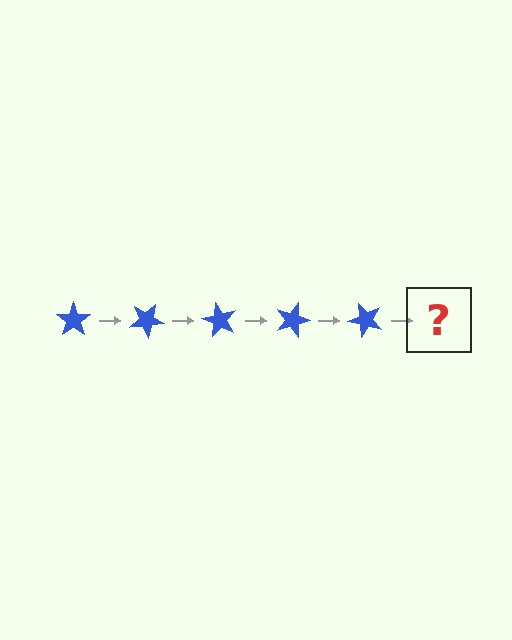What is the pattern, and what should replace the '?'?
The pattern is that the star rotates 30 degrees each step. The '?' should be a blue star rotated 150 degrees.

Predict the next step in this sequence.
The next step is a blue star rotated 150 degrees.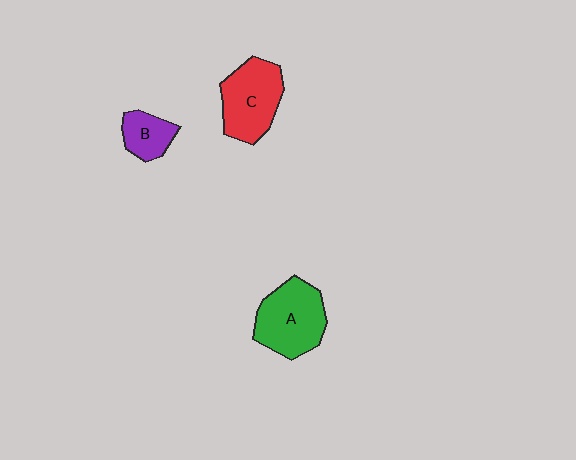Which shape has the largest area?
Shape A (green).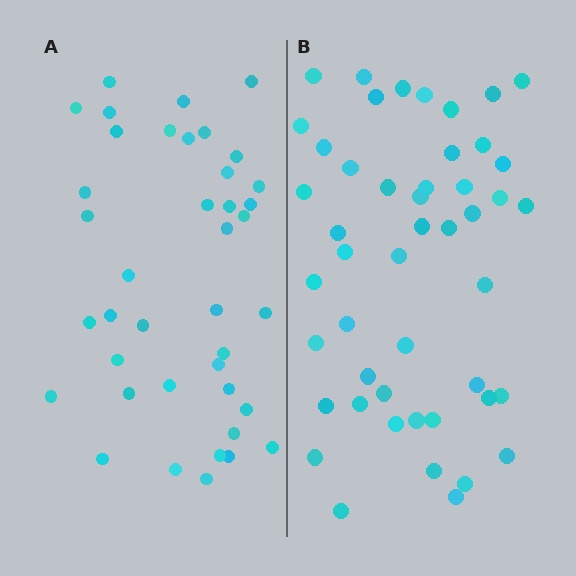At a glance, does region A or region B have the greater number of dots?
Region B (the right region) has more dots.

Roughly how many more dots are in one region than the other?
Region B has roughly 8 or so more dots than region A.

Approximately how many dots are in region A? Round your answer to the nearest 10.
About 40 dots.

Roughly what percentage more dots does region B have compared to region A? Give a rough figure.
About 20% more.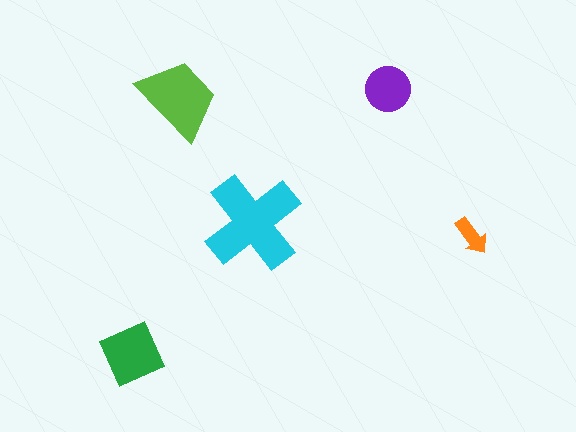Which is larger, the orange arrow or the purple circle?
The purple circle.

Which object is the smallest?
The orange arrow.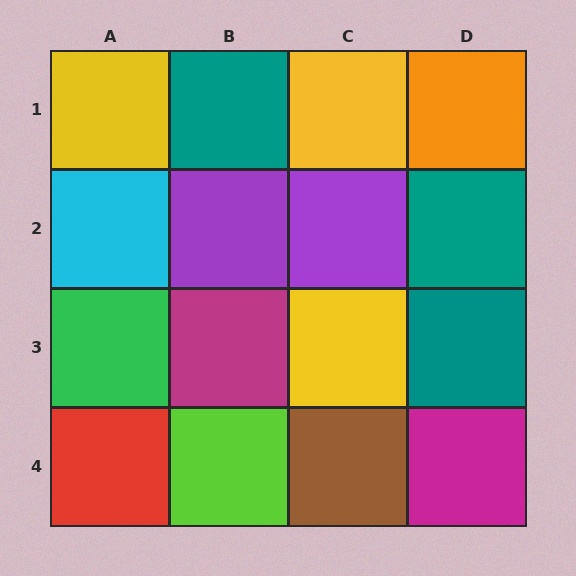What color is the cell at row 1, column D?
Orange.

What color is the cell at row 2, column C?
Purple.